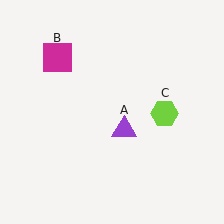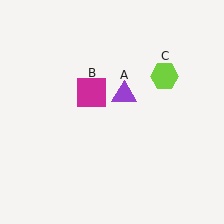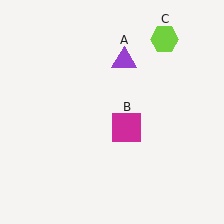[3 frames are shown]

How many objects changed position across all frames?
3 objects changed position: purple triangle (object A), magenta square (object B), lime hexagon (object C).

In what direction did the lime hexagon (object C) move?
The lime hexagon (object C) moved up.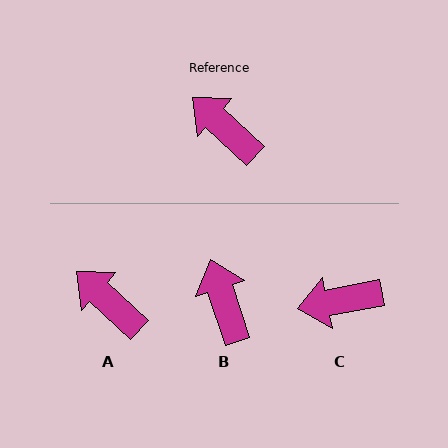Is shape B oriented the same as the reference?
No, it is off by about 29 degrees.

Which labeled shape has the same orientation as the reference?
A.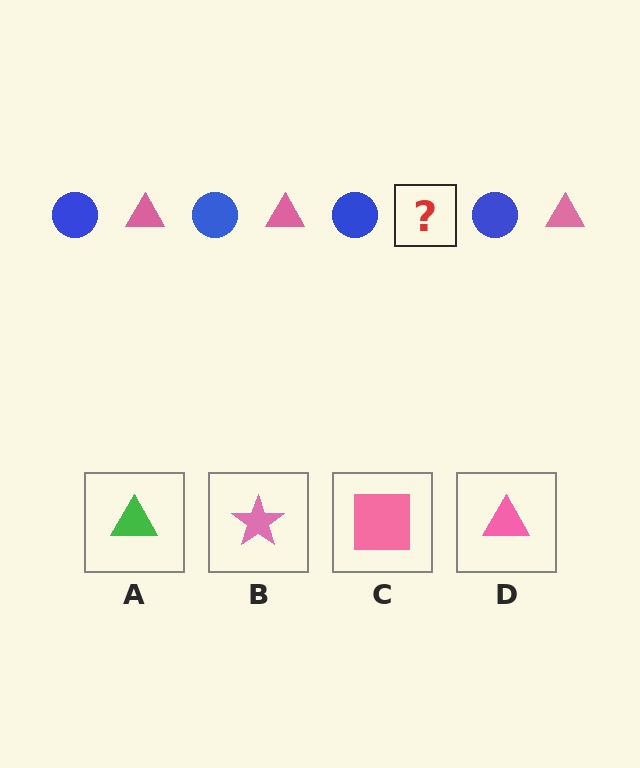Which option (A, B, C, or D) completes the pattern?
D.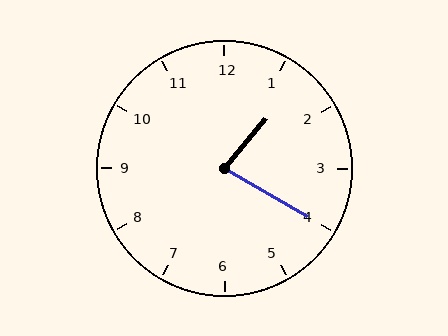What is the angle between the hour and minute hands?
Approximately 80 degrees.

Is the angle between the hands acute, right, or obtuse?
It is acute.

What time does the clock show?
1:20.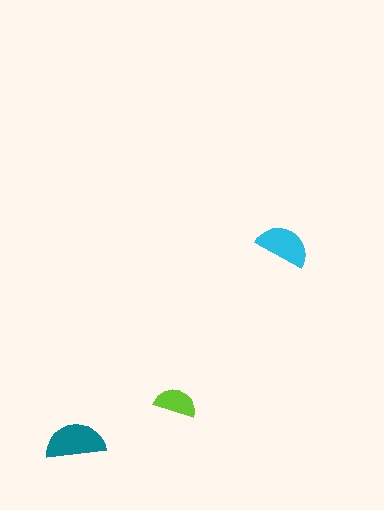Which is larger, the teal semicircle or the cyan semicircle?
The teal one.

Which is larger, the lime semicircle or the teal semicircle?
The teal one.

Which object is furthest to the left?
The teal semicircle is leftmost.